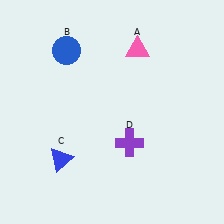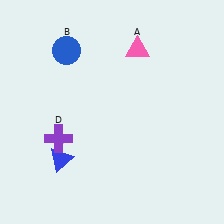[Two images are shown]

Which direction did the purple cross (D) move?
The purple cross (D) moved left.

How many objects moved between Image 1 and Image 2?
1 object moved between the two images.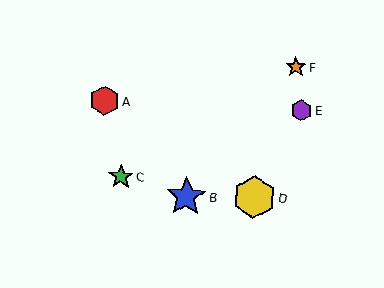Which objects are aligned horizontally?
Objects A, E are aligned horizontally.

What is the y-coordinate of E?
Object E is at y≈110.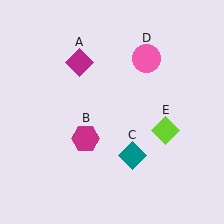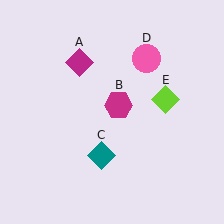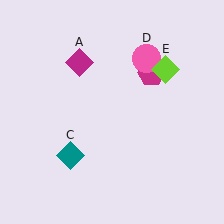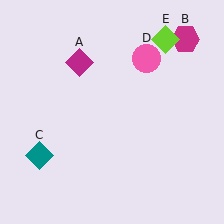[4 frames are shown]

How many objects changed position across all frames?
3 objects changed position: magenta hexagon (object B), teal diamond (object C), lime diamond (object E).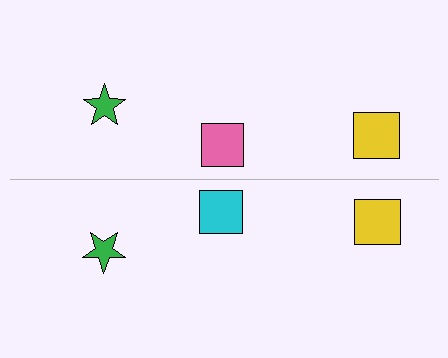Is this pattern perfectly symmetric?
No, the pattern is not perfectly symmetric. The cyan square on the bottom side breaks the symmetry — its mirror counterpart is pink.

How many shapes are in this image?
There are 6 shapes in this image.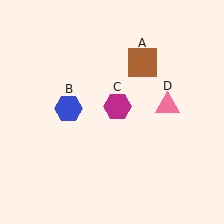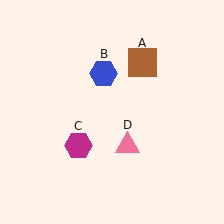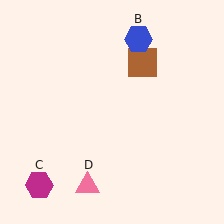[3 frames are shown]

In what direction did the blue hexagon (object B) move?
The blue hexagon (object B) moved up and to the right.